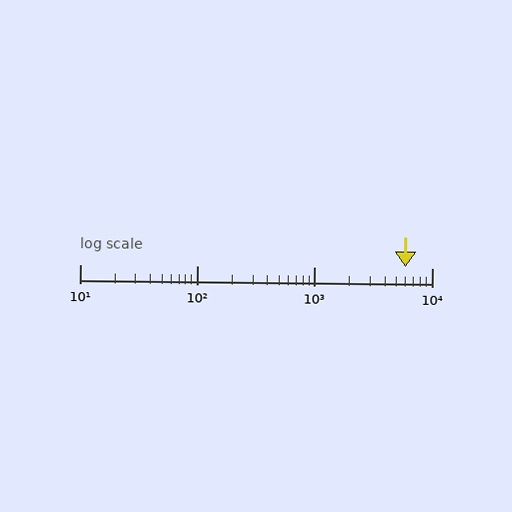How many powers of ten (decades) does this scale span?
The scale spans 3 decades, from 10 to 10000.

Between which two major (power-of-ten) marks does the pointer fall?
The pointer is between 1000 and 10000.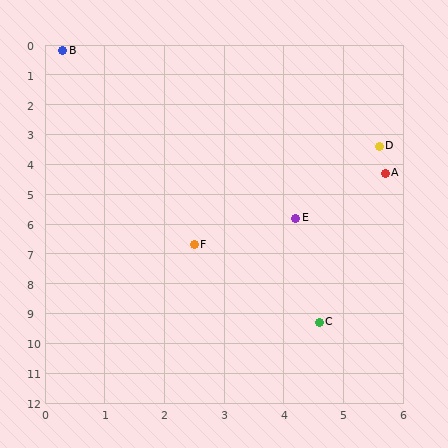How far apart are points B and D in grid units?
Points B and D are about 6.2 grid units apart.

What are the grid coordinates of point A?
Point A is at approximately (5.7, 4.3).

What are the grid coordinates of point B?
Point B is at approximately (0.3, 0.2).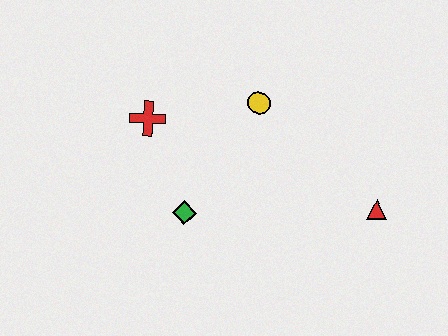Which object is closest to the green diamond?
The red cross is closest to the green diamond.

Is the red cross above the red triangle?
Yes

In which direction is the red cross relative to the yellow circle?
The red cross is to the left of the yellow circle.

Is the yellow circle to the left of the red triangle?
Yes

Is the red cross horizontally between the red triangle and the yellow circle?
No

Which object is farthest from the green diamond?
The red triangle is farthest from the green diamond.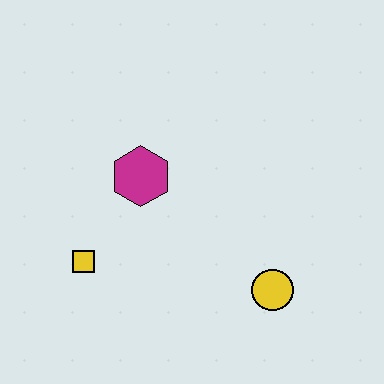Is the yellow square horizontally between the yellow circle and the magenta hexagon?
No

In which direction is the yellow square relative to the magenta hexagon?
The yellow square is below the magenta hexagon.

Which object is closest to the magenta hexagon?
The yellow square is closest to the magenta hexagon.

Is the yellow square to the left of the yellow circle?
Yes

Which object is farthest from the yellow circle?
The yellow square is farthest from the yellow circle.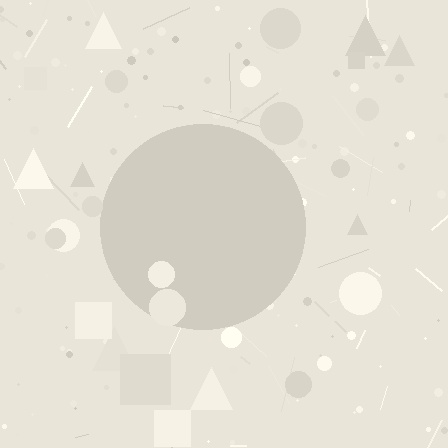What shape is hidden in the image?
A circle is hidden in the image.